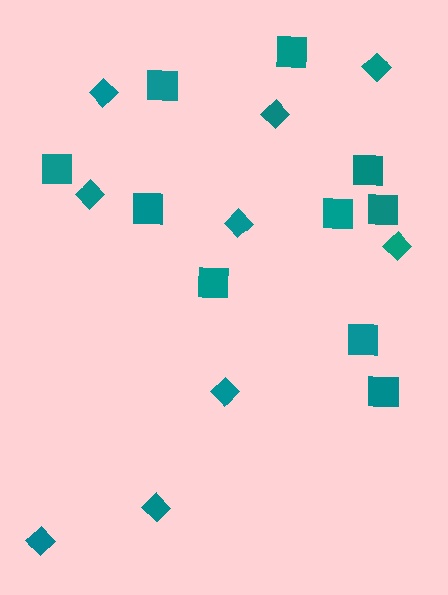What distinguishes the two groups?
There are 2 groups: one group of diamonds (9) and one group of squares (10).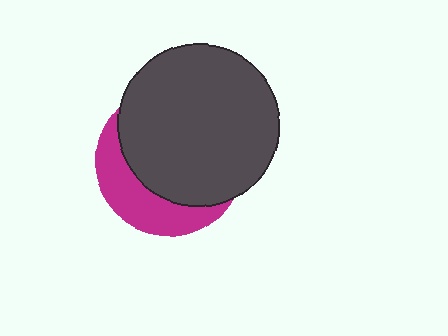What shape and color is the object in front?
The object in front is a dark gray circle.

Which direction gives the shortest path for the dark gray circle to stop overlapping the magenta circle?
Moving toward the upper-right gives the shortest separation.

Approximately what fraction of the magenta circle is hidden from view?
Roughly 68% of the magenta circle is hidden behind the dark gray circle.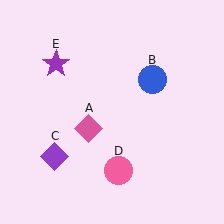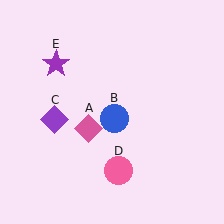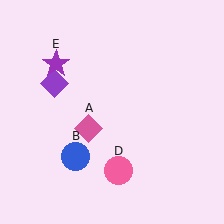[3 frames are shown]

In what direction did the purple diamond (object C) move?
The purple diamond (object C) moved up.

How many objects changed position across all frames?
2 objects changed position: blue circle (object B), purple diamond (object C).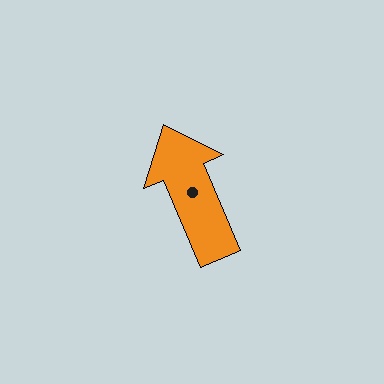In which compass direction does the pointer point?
Northwest.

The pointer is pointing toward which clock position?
Roughly 11 o'clock.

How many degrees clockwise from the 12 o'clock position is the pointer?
Approximately 337 degrees.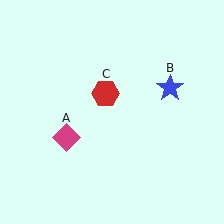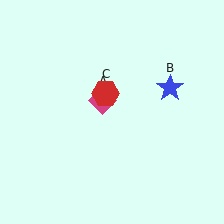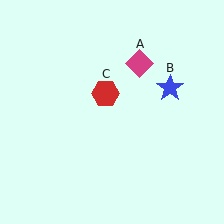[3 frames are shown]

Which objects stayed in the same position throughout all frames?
Blue star (object B) and red hexagon (object C) remained stationary.